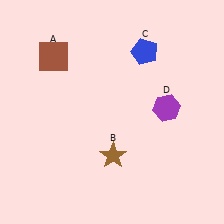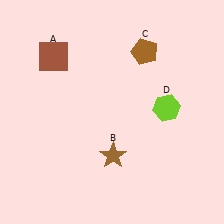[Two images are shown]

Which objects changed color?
C changed from blue to brown. D changed from purple to lime.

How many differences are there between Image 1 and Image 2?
There are 2 differences between the two images.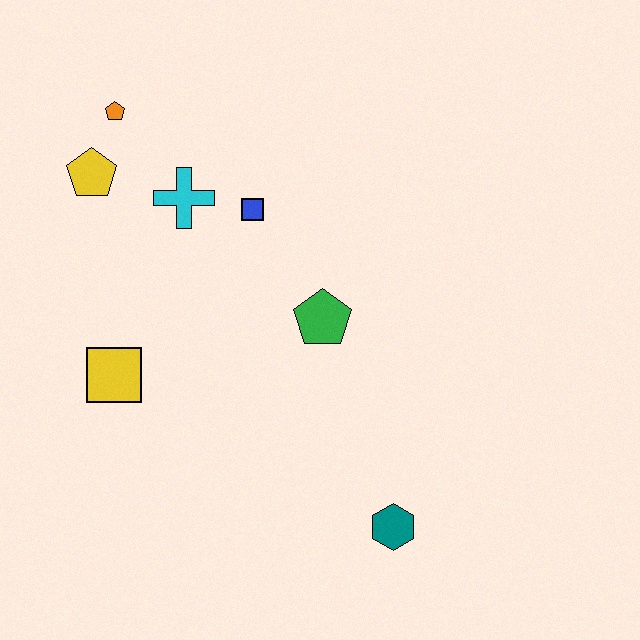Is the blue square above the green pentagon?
Yes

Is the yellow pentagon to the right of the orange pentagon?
No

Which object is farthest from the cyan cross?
The teal hexagon is farthest from the cyan cross.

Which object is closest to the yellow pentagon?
The orange pentagon is closest to the yellow pentagon.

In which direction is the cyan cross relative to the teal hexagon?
The cyan cross is above the teal hexagon.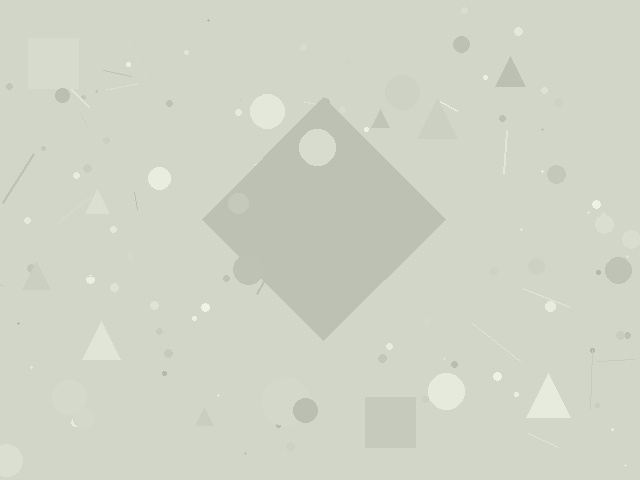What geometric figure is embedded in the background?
A diamond is embedded in the background.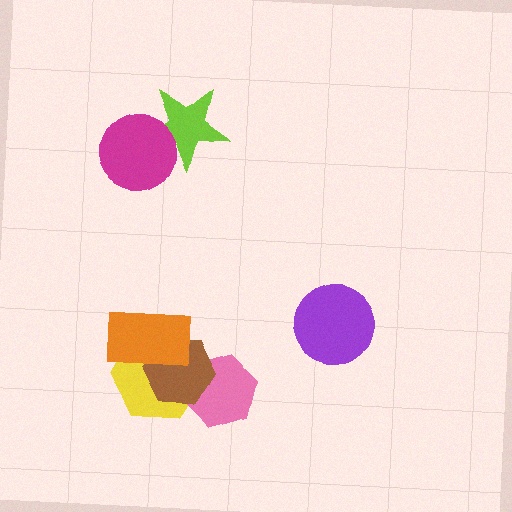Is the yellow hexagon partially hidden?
Yes, it is partially covered by another shape.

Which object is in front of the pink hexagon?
The brown hexagon is in front of the pink hexagon.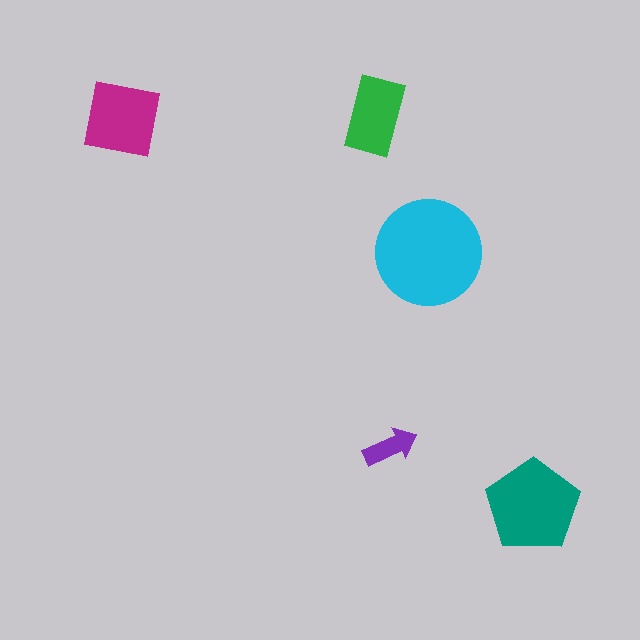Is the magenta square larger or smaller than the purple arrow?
Larger.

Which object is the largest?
The cyan circle.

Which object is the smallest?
The purple arrow.